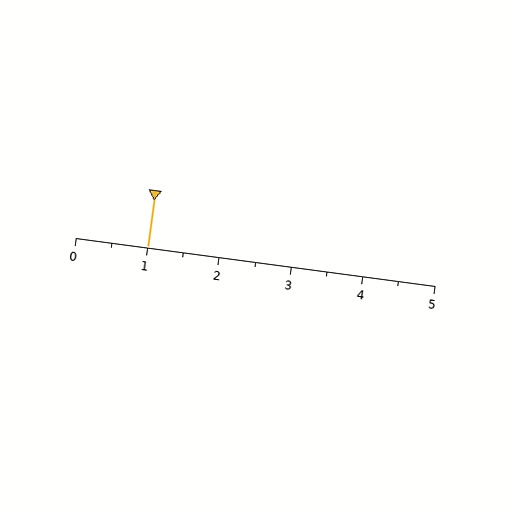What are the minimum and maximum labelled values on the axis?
The axis runs from 0 to 5.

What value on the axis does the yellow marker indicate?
The marker indicates approximately 1.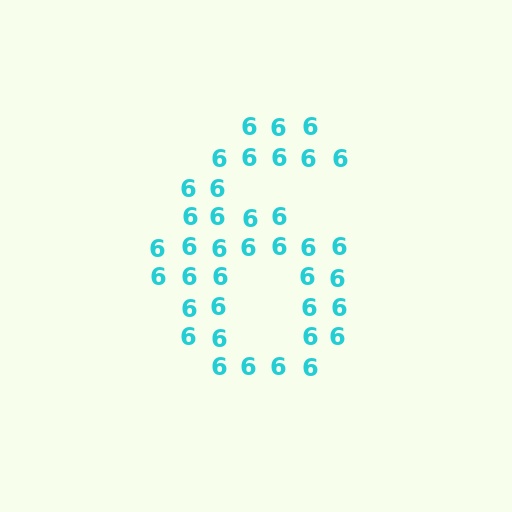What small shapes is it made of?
It is made of small digit 6's.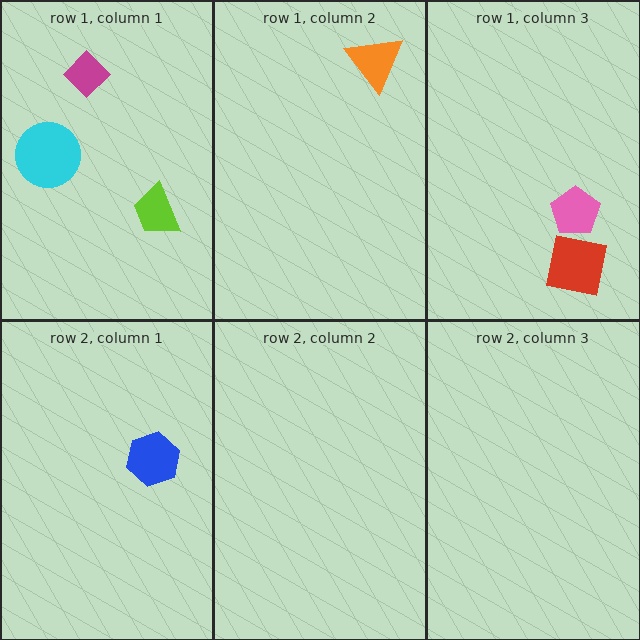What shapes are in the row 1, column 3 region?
The red square, the pink pentagon.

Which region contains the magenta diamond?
The row 1, column 1 region.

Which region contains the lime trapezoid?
The row 1, column 1 region.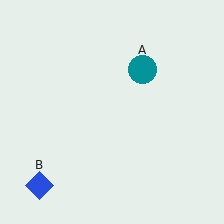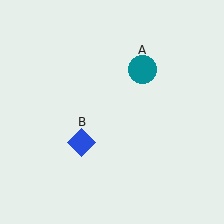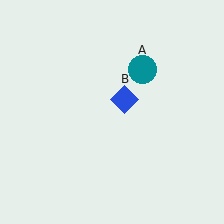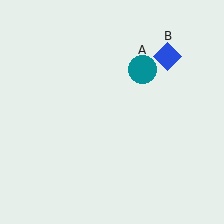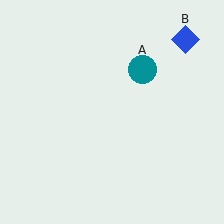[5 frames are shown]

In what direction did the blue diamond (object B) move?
The blue diamond (object B) moved up and to the right.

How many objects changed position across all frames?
1 object changed position: blue diamond (object B).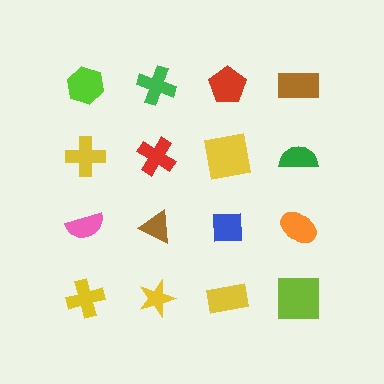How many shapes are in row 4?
4 shapes.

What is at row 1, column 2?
A green cross.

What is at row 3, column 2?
A brown triangle.